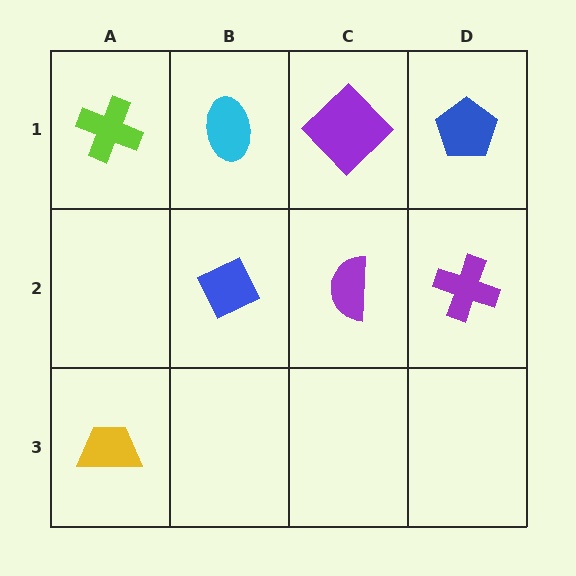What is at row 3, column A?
A yellow trapezoid.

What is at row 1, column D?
A blue pentagon.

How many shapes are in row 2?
3 shapes.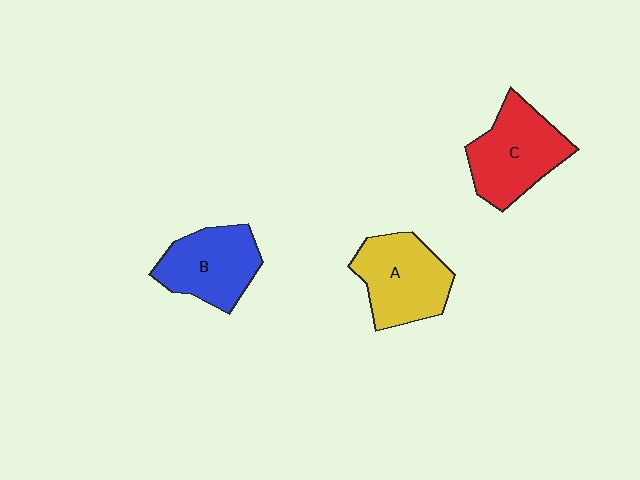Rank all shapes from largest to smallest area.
From largest to smallest: C (red), A (yellow), B (blue).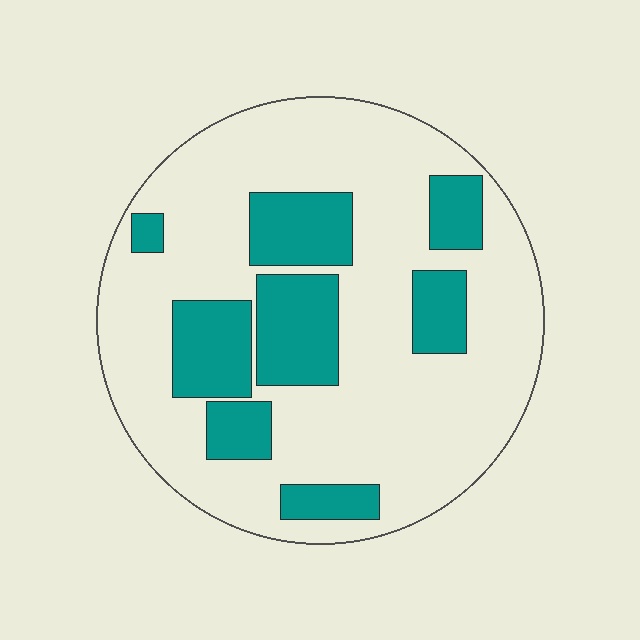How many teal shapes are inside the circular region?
8.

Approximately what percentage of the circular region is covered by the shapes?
Approximately 25%.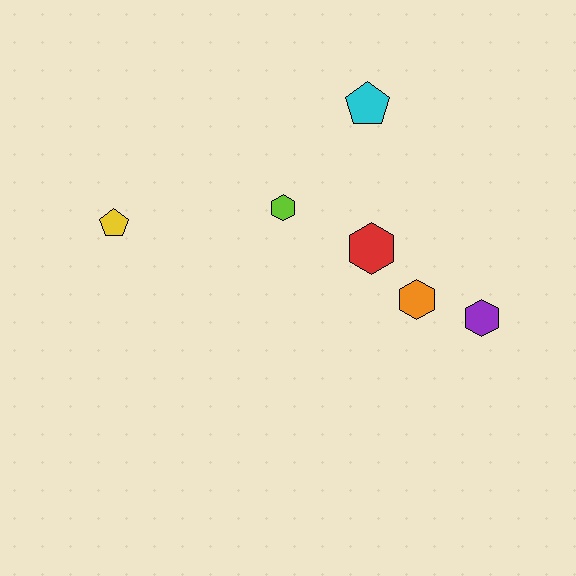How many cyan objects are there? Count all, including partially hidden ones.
There is 1 cyan object.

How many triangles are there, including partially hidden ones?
There are no triangles.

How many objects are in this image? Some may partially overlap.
There are 6 objects.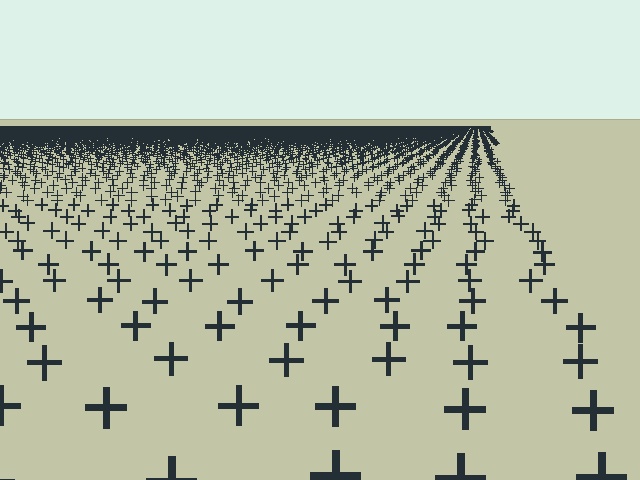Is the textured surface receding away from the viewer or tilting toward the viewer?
The surface is receding away from the viewer. Texture elements get smaller and denser toward the top.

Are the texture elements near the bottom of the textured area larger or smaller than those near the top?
Larger. Near the bottom, elements are closer to the viewer and appear at a bigger on-screen size.